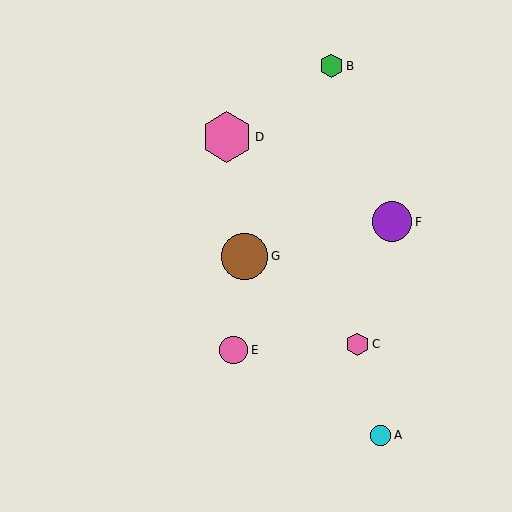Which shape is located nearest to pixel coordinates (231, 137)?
The pink hexagon (labeled D) at (227, 137) is nearest to that location.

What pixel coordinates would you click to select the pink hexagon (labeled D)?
Click at (227, 137) to select the pink hexagon D.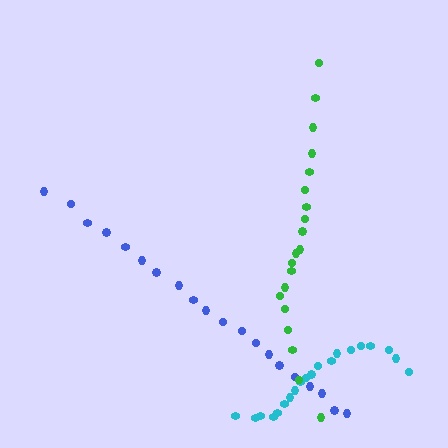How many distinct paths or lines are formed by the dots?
There are 3 distinct paths.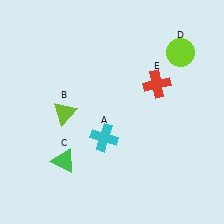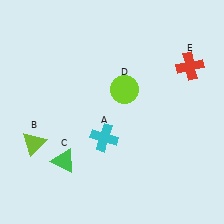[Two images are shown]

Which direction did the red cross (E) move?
The red cross (E) moved right.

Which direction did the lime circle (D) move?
The lime circle (D) moved left.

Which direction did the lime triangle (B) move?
The lime triangle (B) moved down.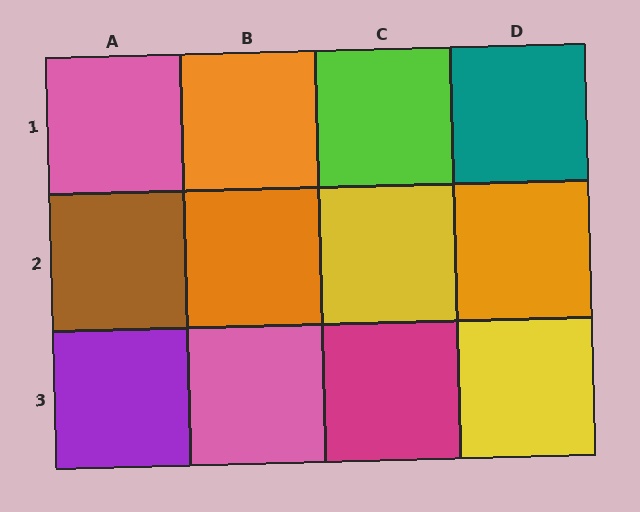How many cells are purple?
1 cell is purple.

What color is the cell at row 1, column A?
Pink.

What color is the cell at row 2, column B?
Orange.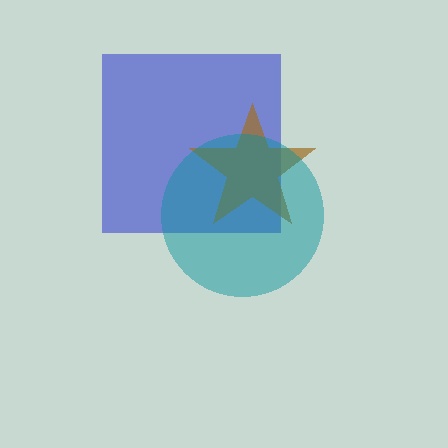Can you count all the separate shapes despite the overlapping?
Yes, there are 3 separate shapes.